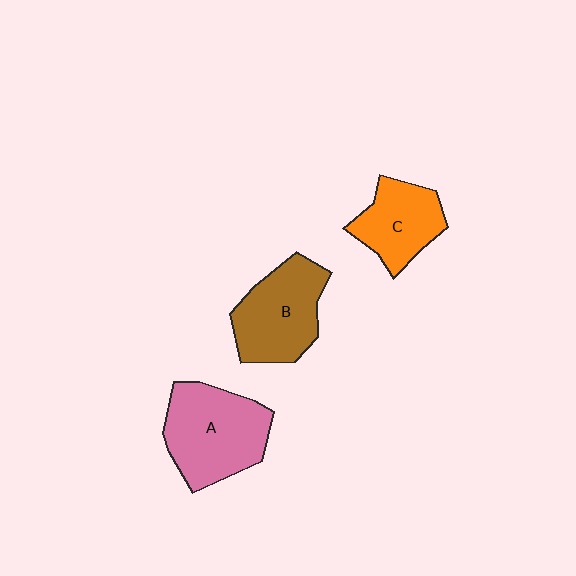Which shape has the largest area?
Shape A (pink).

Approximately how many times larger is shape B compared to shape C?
Approximately 1.3 times.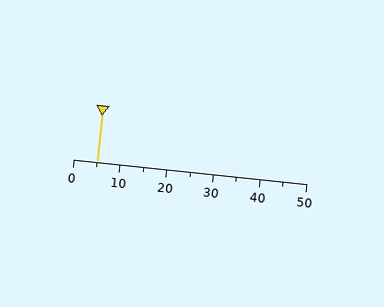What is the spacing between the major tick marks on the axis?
The major ticks are spaced 10 apart.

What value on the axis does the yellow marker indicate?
The marker indicates approximately 5.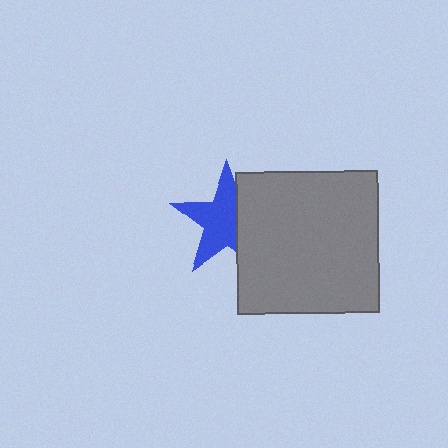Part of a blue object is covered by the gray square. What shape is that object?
It is a star.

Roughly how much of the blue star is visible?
About half of it is visible (roughly 63%).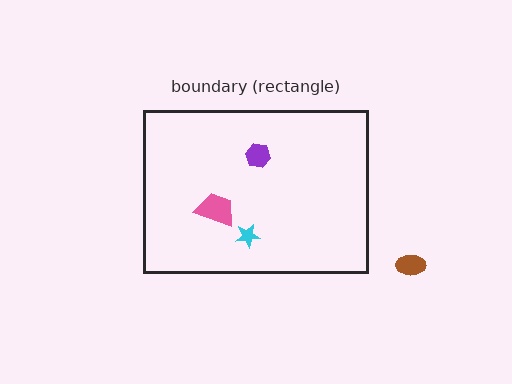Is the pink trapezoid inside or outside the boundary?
Inside.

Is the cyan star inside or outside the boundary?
Inside.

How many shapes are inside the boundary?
3 inside, 1 outside.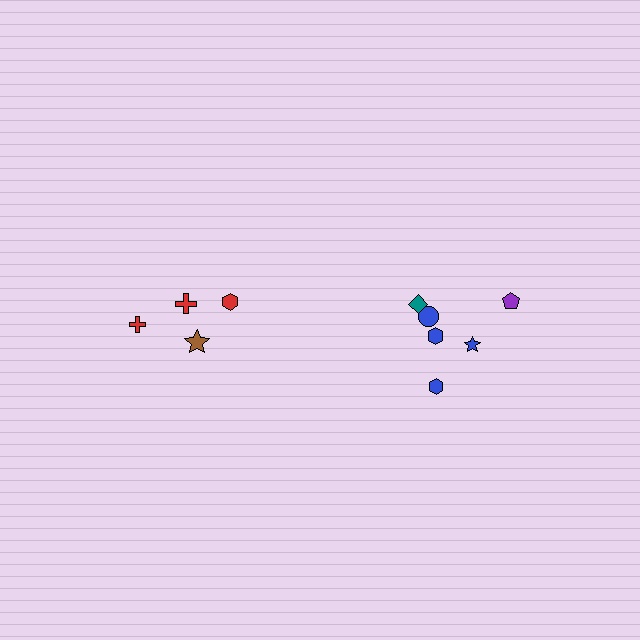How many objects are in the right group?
There are 6 objects.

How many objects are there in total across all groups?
There are 10 objects.